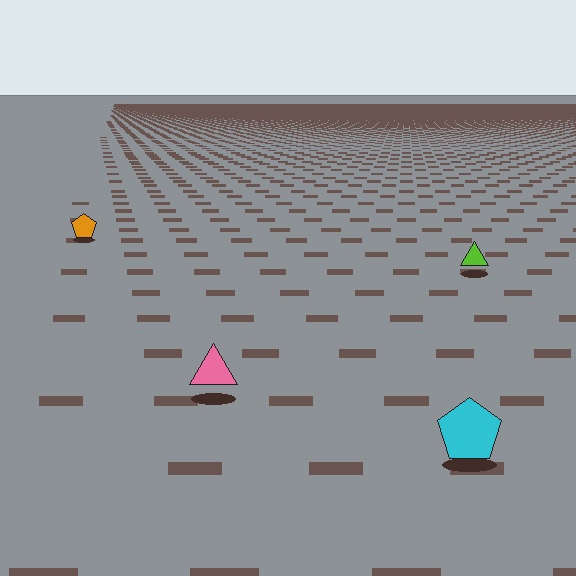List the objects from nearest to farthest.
From nearest to farthest: the cyan pentagon, the pink triangle, the lime triangle, the orange pentagon.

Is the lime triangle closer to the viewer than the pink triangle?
No. The pink triangle is closer — you can tell from the texture gradient: the ground texture is coarser near it.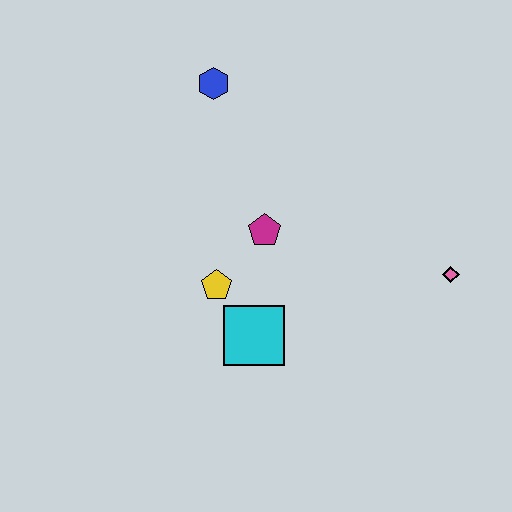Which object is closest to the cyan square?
The yellow pentagon is closest to the cyan square.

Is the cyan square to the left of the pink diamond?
Yes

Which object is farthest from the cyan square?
The blue hexagon is farthest from the cyan square.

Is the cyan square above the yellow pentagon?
No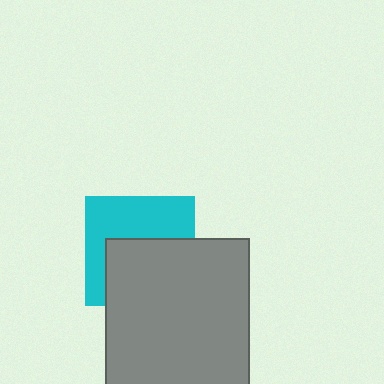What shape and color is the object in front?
The object in front is a gray rectangle.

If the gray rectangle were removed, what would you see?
You would see the complete cyan square.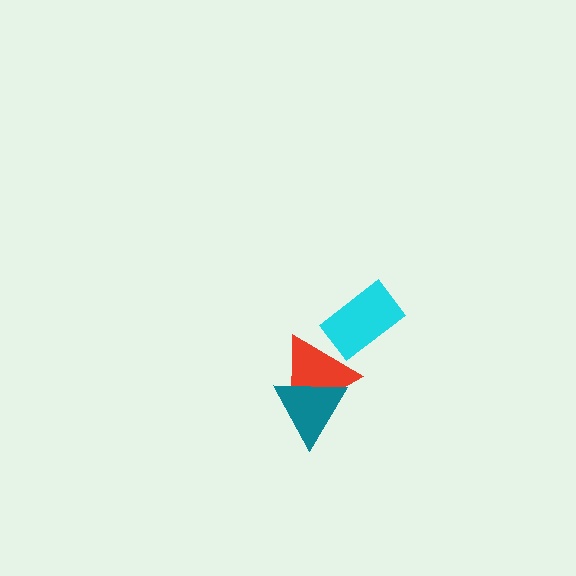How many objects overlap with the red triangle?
2 objects overlap with the red triangle.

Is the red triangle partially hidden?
Yes, it is partially covered by another shape.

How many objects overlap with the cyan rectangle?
1 object overlaps with the cyan rectangle.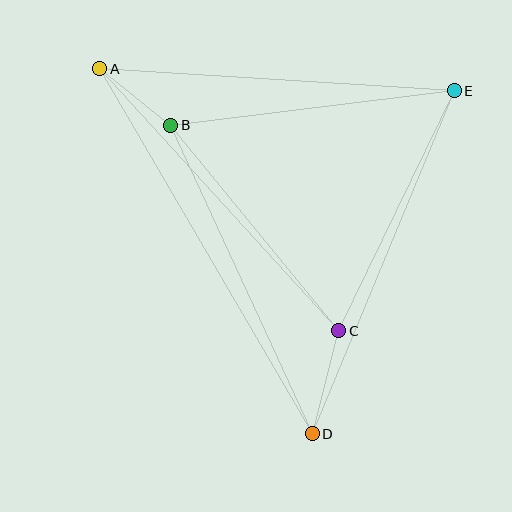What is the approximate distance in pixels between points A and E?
The distance between A and E is approximately 355 pixels.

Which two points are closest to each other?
Points A and B are closest to each other.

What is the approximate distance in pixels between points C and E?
The distance between C and E is approximately 266 pixels.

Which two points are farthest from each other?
Points A and D are farthest from each other.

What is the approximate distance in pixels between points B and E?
The distance between B and E is approximately 285 pixels.